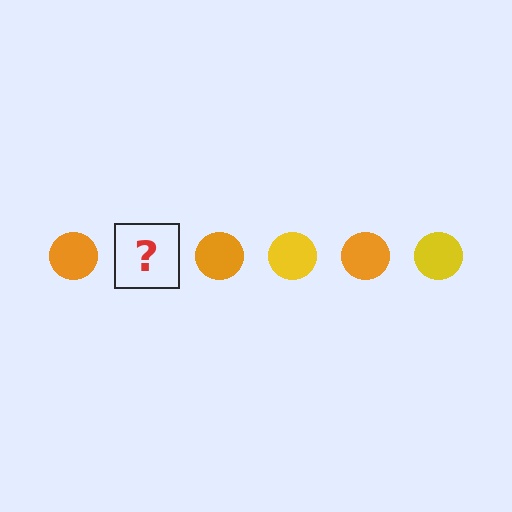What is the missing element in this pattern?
The missing element is a yellow circle.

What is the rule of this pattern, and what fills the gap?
The rule is that the pattern cycles through orange, yellow circles. The gap should be filled with a yellow circle.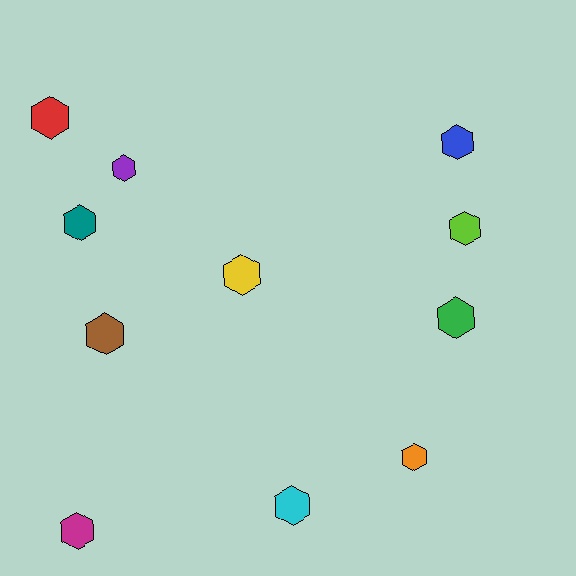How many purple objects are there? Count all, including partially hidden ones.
There is 1 purple object.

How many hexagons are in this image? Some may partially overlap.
There are 11 hexagons.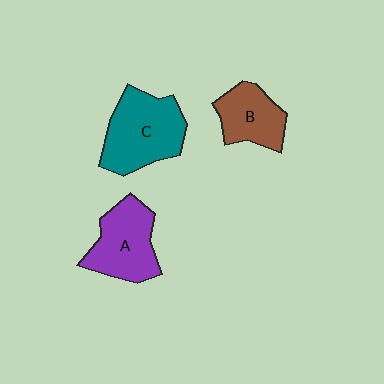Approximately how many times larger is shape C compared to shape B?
Approximately 1.5 times.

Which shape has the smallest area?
Shape B (brown).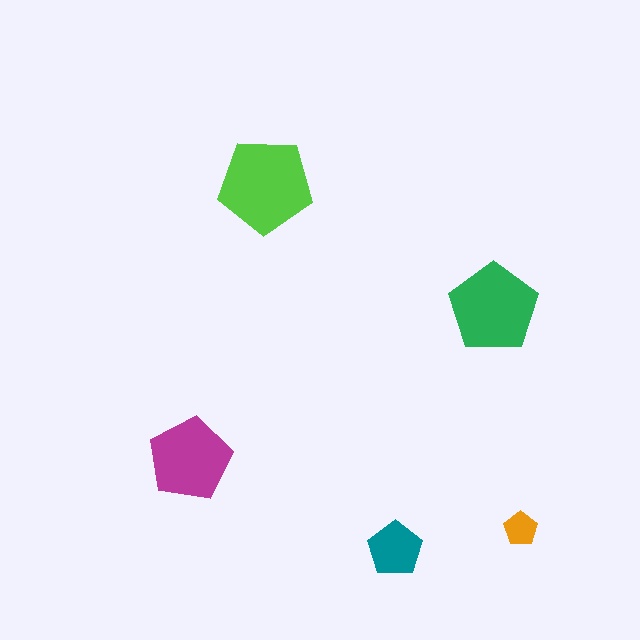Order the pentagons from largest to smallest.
the lime one, the green one, the magenta one, the teal one, the orange one.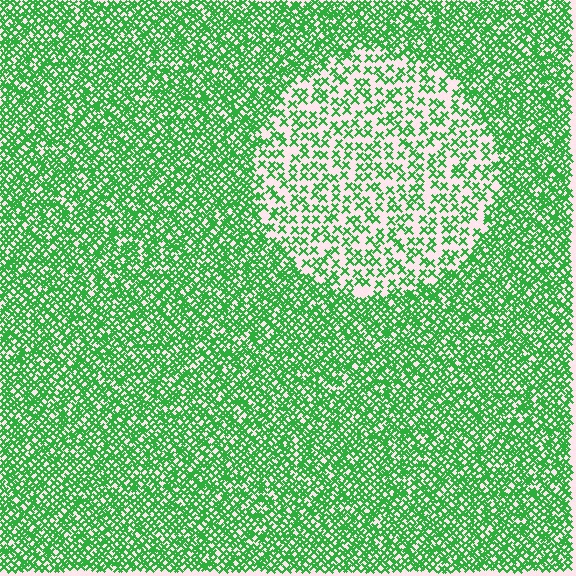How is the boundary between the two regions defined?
The boundary is defined by a change in element density (approximately 2.3x ratio). All elements are the same color, size, and shape.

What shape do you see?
I see a circle.